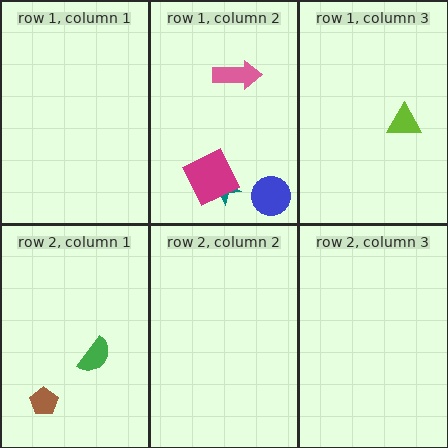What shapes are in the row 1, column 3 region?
The lime triangle.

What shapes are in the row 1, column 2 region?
The teal star, the magenta square, the blue circle, the pink arrow.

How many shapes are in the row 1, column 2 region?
4.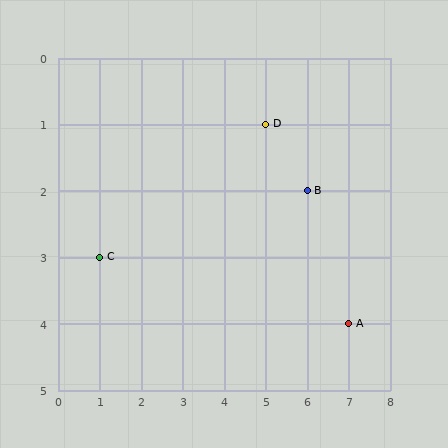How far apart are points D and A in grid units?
Points D and A are 2 columns and 3 rows apart (about 3.6 grid units diagonally).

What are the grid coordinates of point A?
Point A is at grid coordinates (7, 4).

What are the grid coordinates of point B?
Point B is at grid coordinates (6, 2).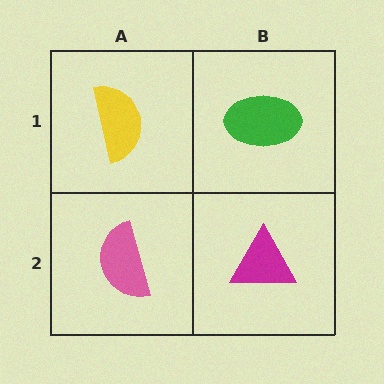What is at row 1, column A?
A yellow semicircle.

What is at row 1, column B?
A green ellipse.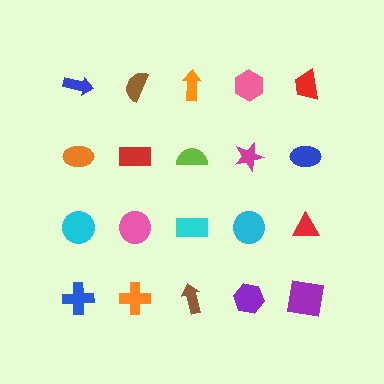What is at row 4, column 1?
A blue cross.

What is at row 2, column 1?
An orange ellipse.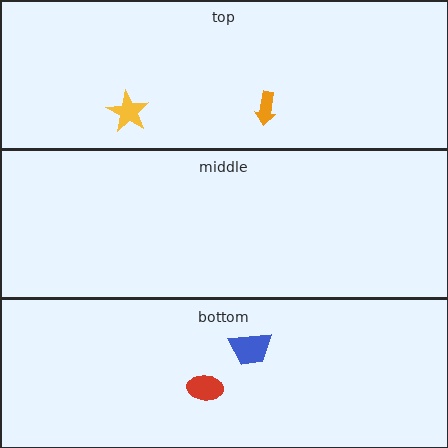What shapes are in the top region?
The yellow star, the orange arrow.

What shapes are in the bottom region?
The blue trapezoid, the red ellipse.